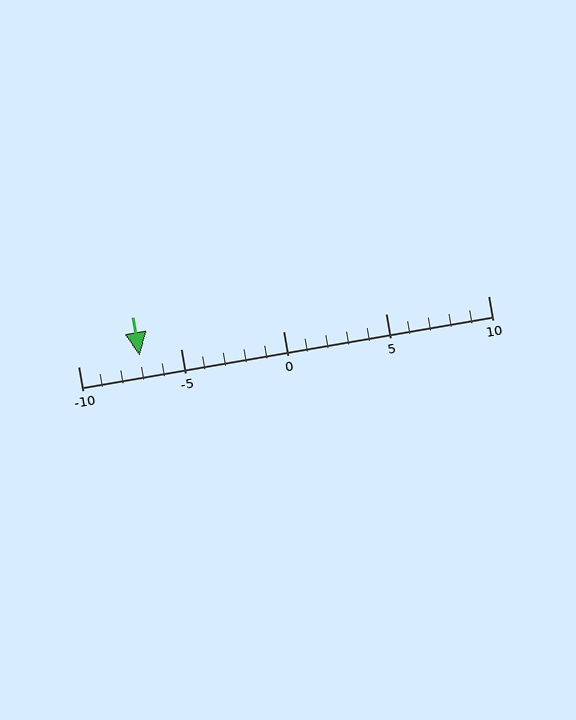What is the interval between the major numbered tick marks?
The major tick marks are spaced 5 units apart.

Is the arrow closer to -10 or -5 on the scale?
The arrow is closer to -5.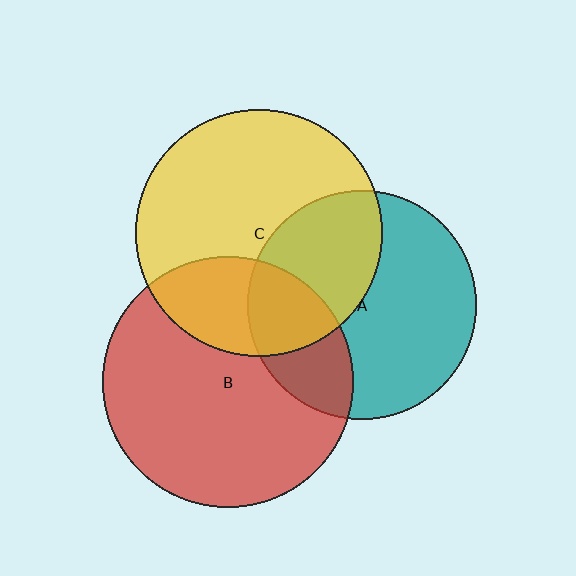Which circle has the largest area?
Circle B (red).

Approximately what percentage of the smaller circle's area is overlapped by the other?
Approximately 25%.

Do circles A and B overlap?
Yes.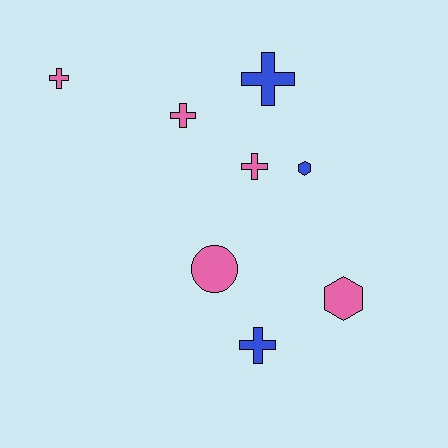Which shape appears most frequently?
Cross, with 5 objects.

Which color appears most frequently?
Pink, with 5 objects.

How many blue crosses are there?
There are 2 blue crosses.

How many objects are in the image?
There are 8 objects.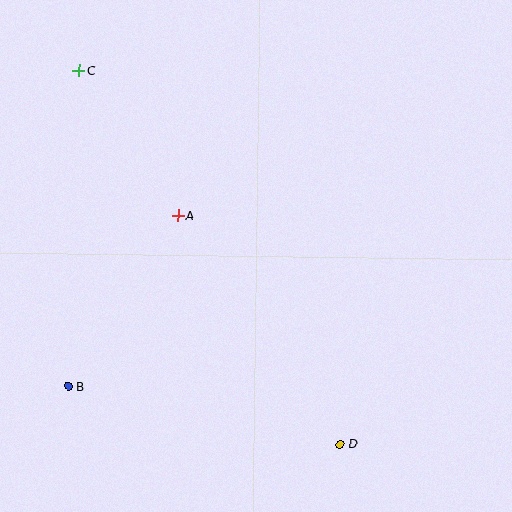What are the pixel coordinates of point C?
Point C is at (79, 70).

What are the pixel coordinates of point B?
Point B is at (69, 386).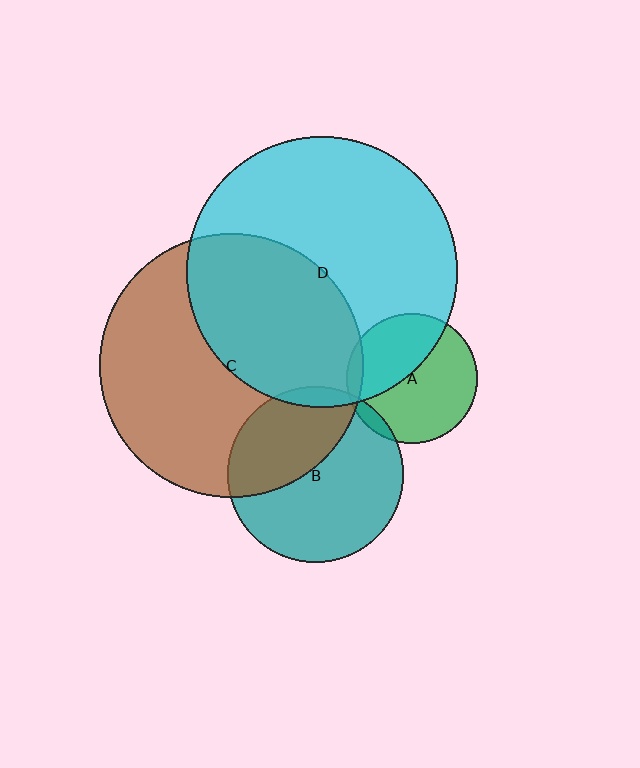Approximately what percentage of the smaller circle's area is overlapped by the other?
Approximately 40%.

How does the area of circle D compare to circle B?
Approximately 2.4 times.